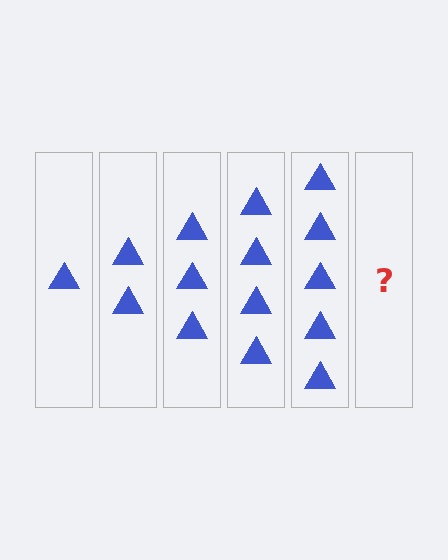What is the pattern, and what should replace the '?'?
The pattern is that each step adds one more triangle. The '?' should be 6 triangles.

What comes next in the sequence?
The next element should be 6 triangles.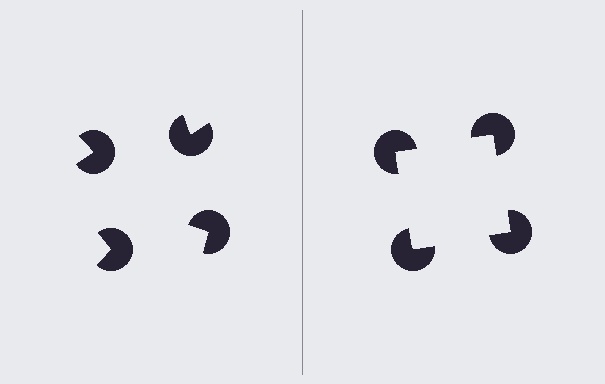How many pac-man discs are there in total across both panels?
8 — 4 on each side.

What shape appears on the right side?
An illusory square.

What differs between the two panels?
The pac-man discs are positioned identically on both sides; only the wedge orientations differ. On the right they align to a square; on the left they are misaligned.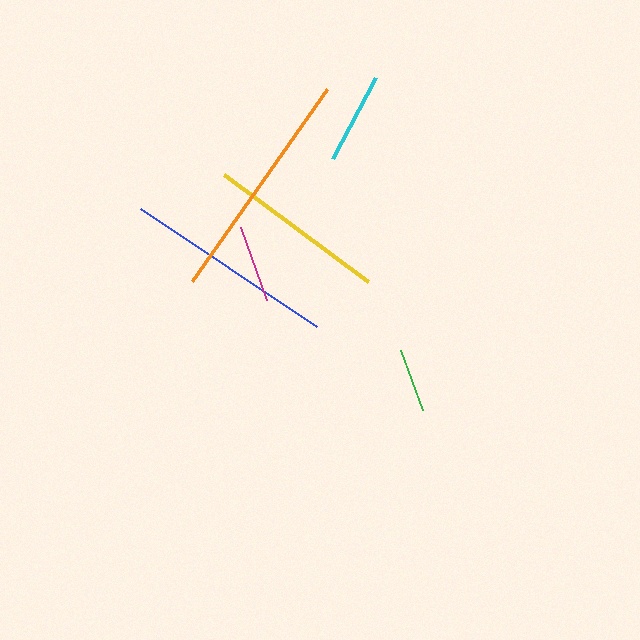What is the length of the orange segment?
The orange segment is approximately 235 pixels long.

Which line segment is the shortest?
The green line is the shortest at approximately 64 pixels.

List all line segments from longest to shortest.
From longest to shortest: orange, blue, yellow, cyan, magenta, green.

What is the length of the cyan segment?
The cyan segment is approximately 92 pixels long.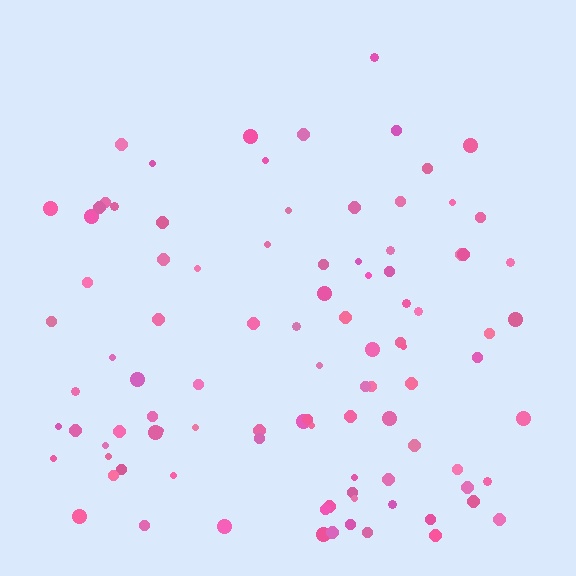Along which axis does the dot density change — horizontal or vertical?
Vertical.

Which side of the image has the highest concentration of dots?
The bottom.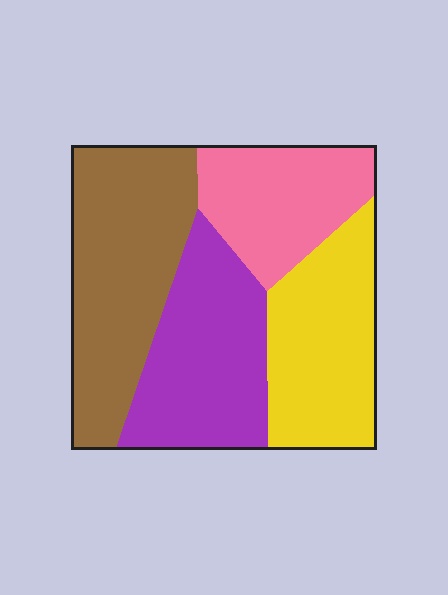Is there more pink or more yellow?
Yellow.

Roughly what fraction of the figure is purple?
Purple covers roughly 25% of the figure.